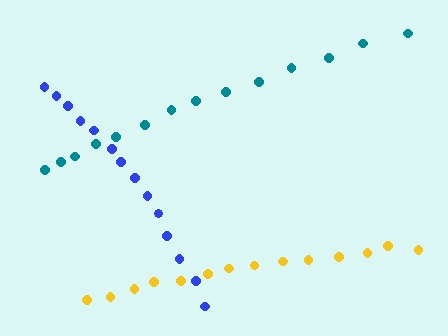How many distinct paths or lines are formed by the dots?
There are 3 distinct paths.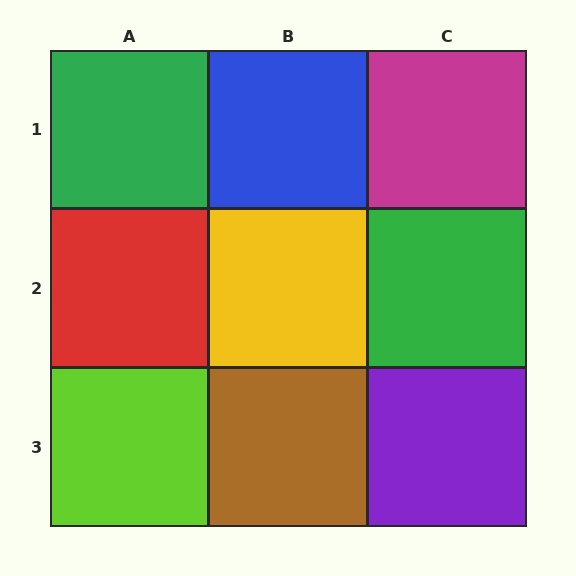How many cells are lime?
1 cell is lime.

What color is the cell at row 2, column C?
Green.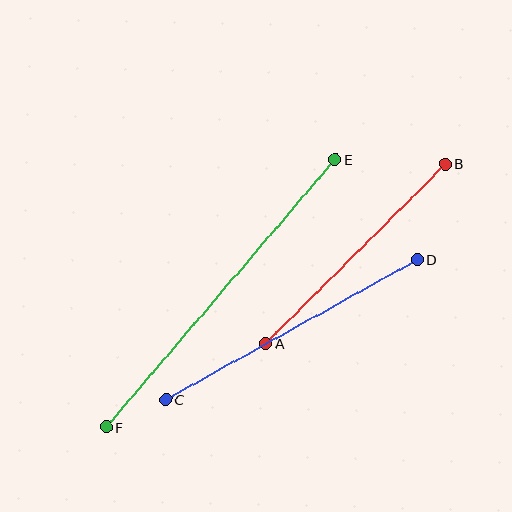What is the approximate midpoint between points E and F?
The midpoint is at approximately (221, 293) pixels.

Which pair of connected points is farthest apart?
Points E and F are farthest apart.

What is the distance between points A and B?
The distance is approximately 254 pixels.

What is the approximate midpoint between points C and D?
The midpoint is at approximately (292, 329) pixels.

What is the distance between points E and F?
The distance is approximately 352 pixels.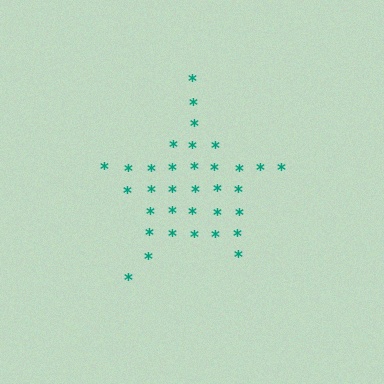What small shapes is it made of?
It is made of small asterisks.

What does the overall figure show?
The overall figure shows a star.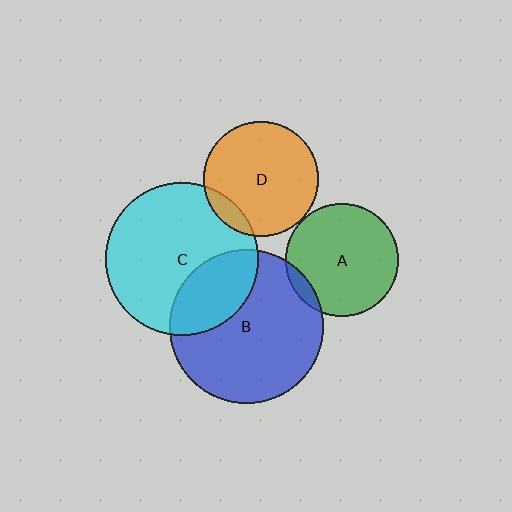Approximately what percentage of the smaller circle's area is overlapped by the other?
Approximately 10%.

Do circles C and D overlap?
Yes.